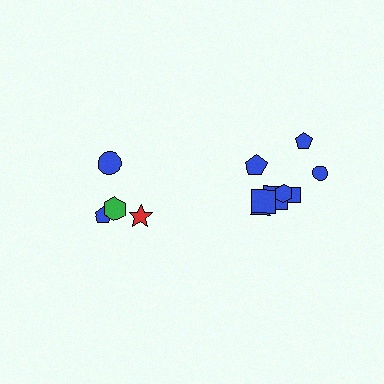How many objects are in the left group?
There are 4 objects.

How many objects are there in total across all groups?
There are 12 objects.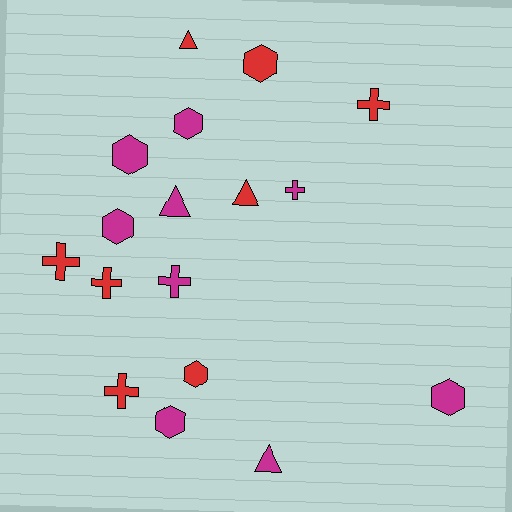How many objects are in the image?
There are 17 objects.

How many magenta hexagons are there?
There are 5 magenta hexagons.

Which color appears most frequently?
Magenta, with 9 objects.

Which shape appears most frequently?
Hexagon, with 7 objects.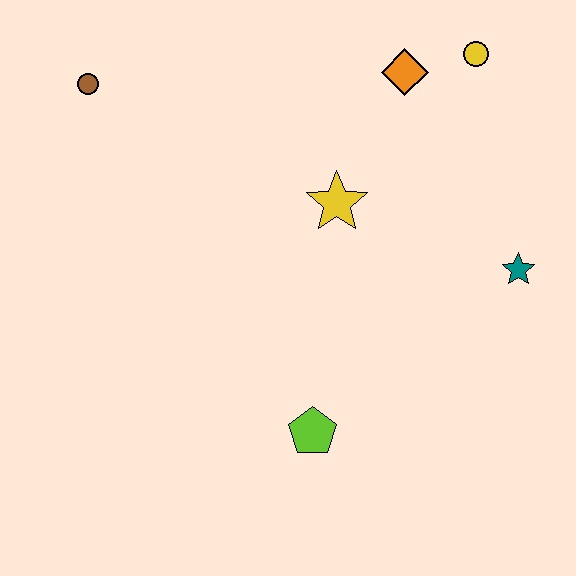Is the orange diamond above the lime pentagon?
Yes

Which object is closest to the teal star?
The yellow star is closest to the teal star.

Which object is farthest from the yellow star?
The brown circle is farthest from the yellow star.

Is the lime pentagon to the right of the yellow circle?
No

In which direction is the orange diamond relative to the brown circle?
The orange diamond is to the right of the brown circle.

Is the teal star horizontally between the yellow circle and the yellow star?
No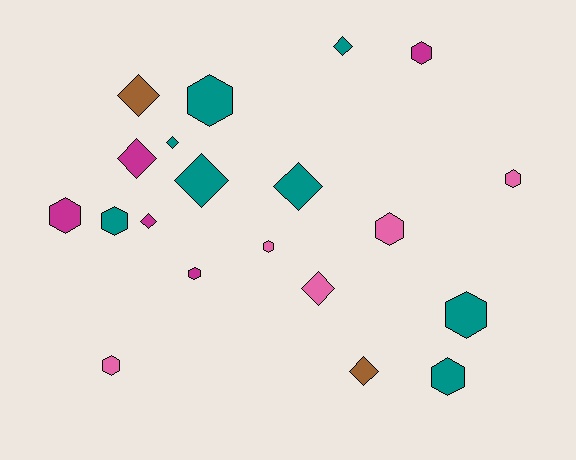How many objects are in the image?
There are 20 objects.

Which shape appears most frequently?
Hexagon, with 11 objects.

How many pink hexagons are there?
There are 4 pink hexagons.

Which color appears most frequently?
Teal, with 8 objects.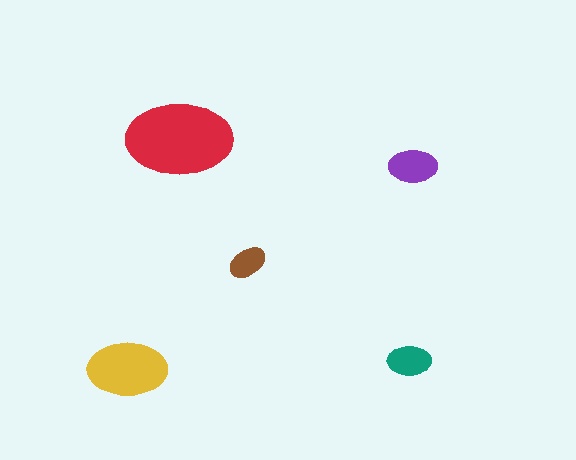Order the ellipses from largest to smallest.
the red one, the yellow one, the purple one, the teal one, the brown one.